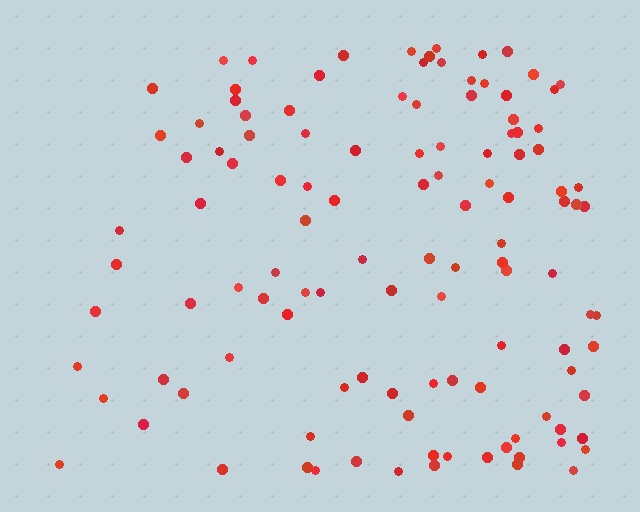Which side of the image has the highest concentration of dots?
The right.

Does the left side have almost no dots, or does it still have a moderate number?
Still a moderate number, just noticeably fewer than the right.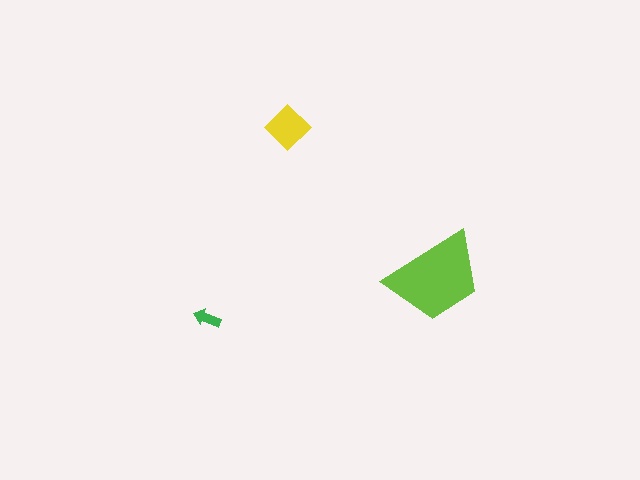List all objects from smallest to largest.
The green arrow, the yellow diamond, the lime trapezoid.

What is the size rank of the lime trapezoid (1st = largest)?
1st.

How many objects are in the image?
There are 3 objects in the image.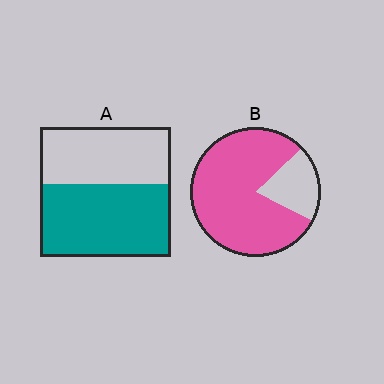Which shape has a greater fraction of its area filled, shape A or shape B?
Shape B.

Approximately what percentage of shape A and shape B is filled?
A is approximately 55% and B is approximately 80%.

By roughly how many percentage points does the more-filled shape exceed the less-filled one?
By roughly 25 percentage points (B over A).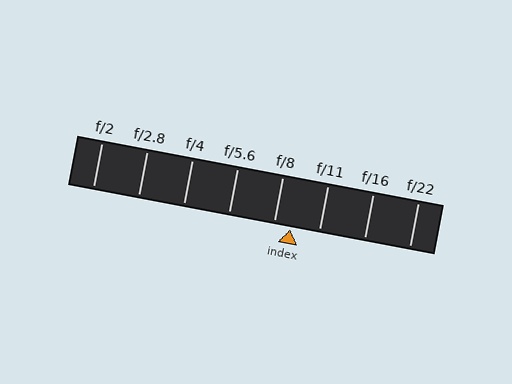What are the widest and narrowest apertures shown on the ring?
The widest aperture shown is f/2 and the narrowest is f/22.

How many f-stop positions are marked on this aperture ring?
There are 8 f-stop positions marked.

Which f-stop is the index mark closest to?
The index mark is closest to f/8.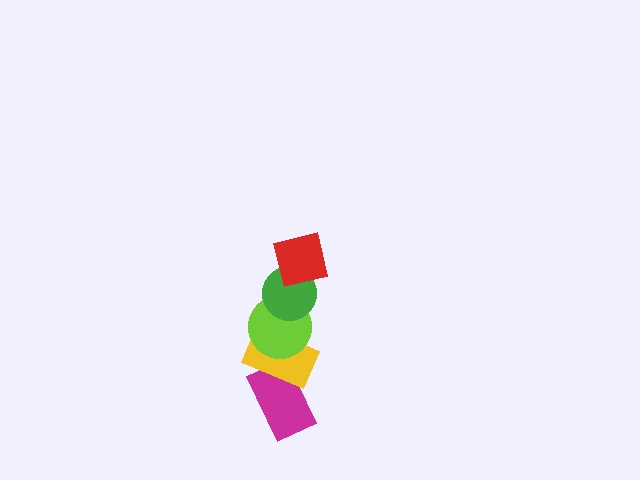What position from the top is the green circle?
The green circle is 2nd from the top.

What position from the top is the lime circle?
The lime circle is 3rd from the top.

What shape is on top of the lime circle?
The green circle is on top of the lime circle.